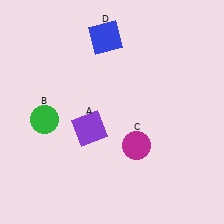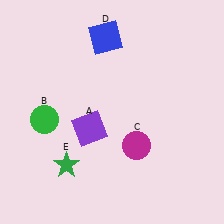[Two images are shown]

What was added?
A green star (E) was added in Image 2.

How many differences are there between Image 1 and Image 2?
There is 1 difference between the two images.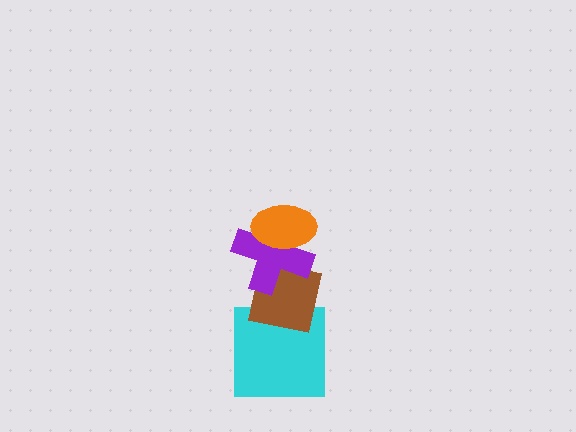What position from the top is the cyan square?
The cyan square is 4th from the top.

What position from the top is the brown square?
The brown square is 3rd from the top.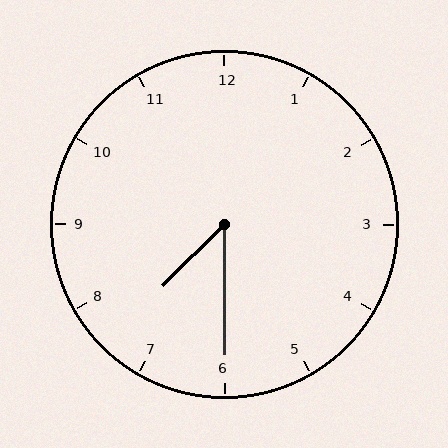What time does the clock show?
7:30.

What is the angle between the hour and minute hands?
Approximately 45 degrees.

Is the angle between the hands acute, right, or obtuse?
It is acute.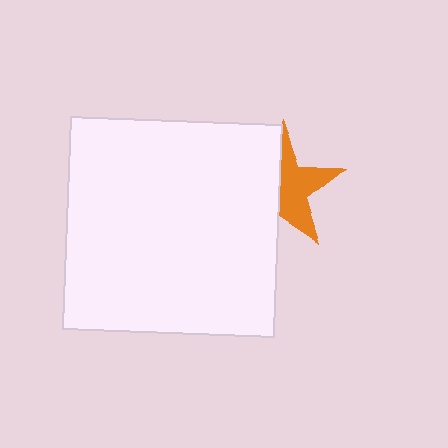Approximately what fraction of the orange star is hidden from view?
Roughly 50% of the orange star is hidden behind the white square.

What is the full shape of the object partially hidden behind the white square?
The partially hidden object is an orange star.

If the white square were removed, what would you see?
You would see the complete orange star.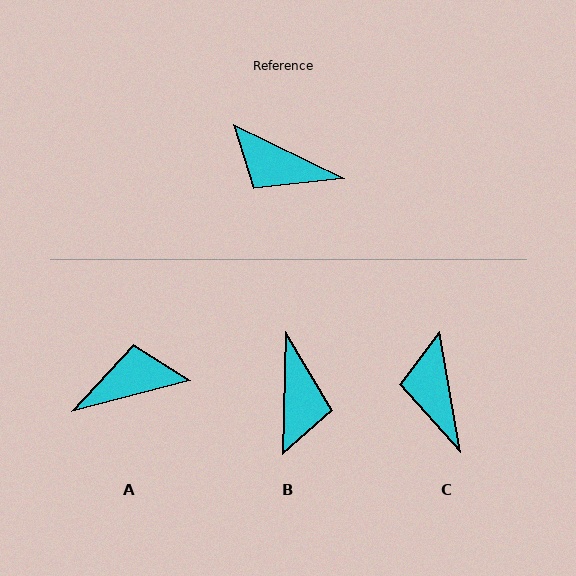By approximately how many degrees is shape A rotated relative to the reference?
Approximately 140 degrees clockwise.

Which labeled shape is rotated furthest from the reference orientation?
A, about 140 degrees away.